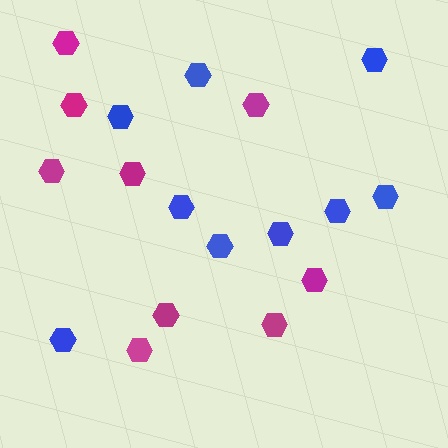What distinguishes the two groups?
There are 2 groups: one group of blue hexagons (9) and one group of magenta hexagons (9).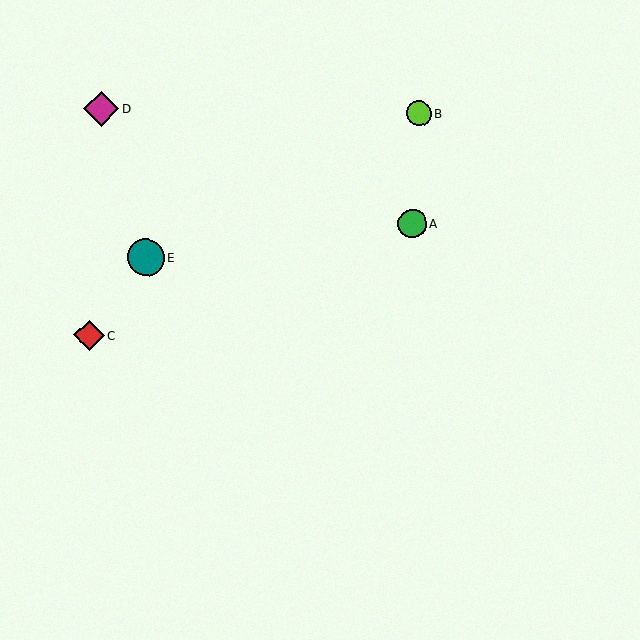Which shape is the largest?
The teal circle (labeled E) is the largest.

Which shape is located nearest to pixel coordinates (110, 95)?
The magenta diamond (labeled D) at (101, 109) is nearest to that location.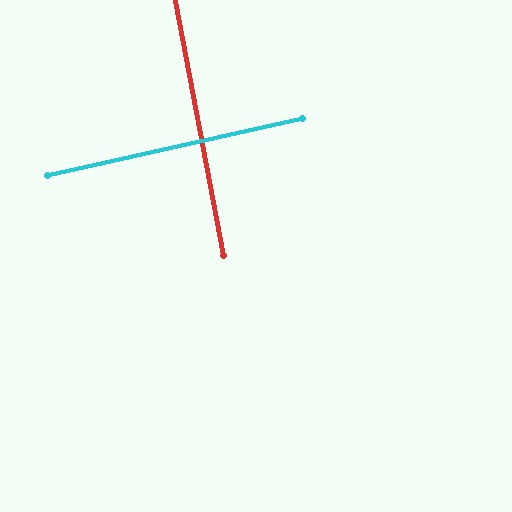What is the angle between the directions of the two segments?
Approximately 88 degrees.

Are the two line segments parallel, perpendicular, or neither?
Perpendicular — they meet at approximately 88°.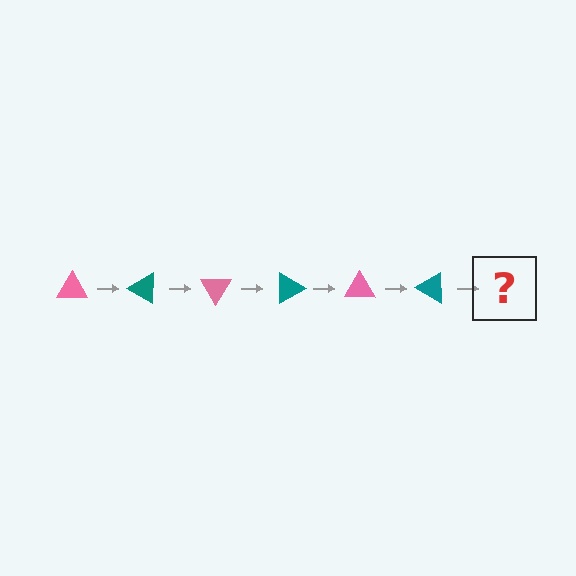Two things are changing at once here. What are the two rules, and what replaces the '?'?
The two rules are that it rotates 30 degrees each step and the color cycles through pink and teal. The '?' should be a pink triangle, rotated 180 degrees from the start.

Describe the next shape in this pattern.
It should be a pink triangle, rotated 180 degrees from the start.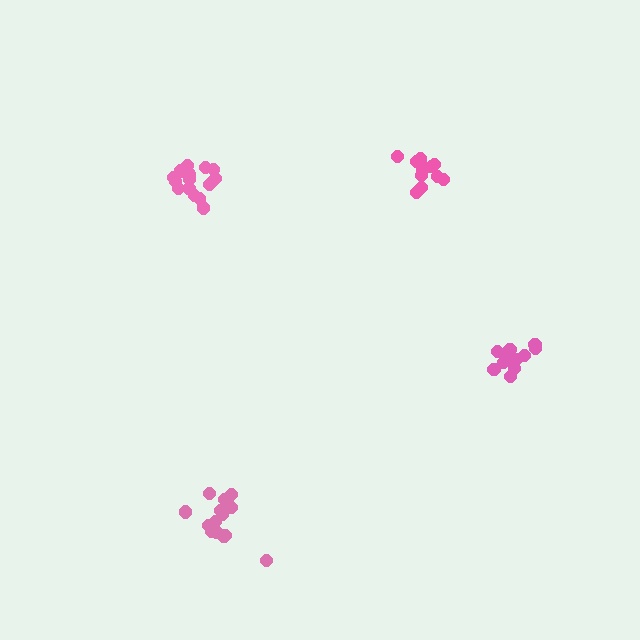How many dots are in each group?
Group 1: 17 dots, Group 2: 11 dots, Group 3: 15 dots, Group 4: 12 dots (55 total).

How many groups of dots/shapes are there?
There are 4 groups.